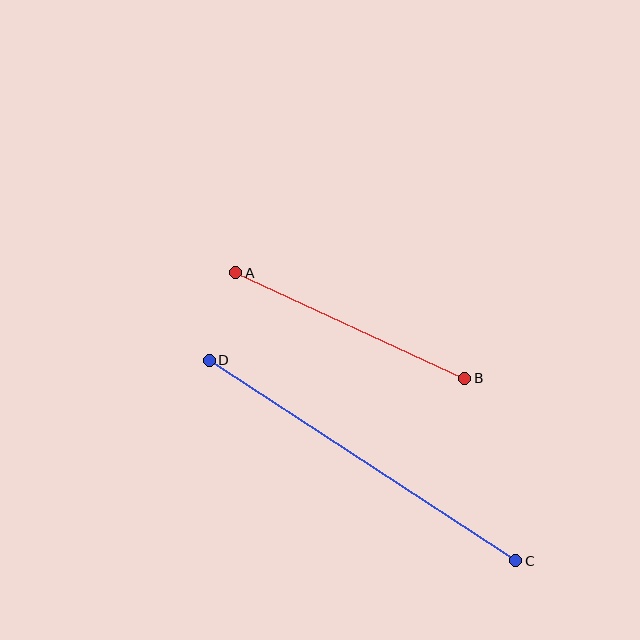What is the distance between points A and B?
The distance is approximately 252 pixels.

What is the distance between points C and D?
The distance is approximately 366 pixels.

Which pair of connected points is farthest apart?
Points C and D are farthest apart.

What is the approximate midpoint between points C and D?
The midpoint is at approximately (363, 460) pixels.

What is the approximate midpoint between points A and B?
The midpoint is at approximately (350, 326) pixels.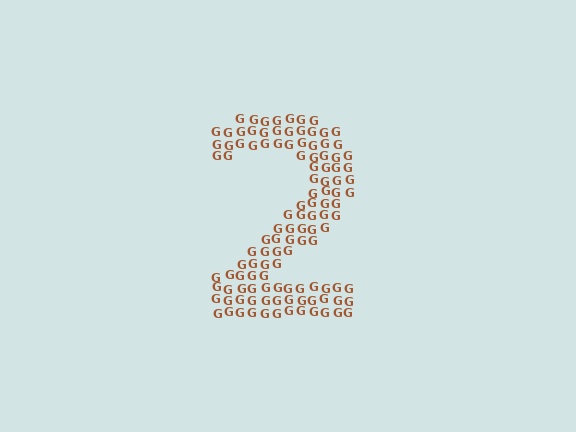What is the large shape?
The large shape is the digit 2.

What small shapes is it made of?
It is made of small letter G's.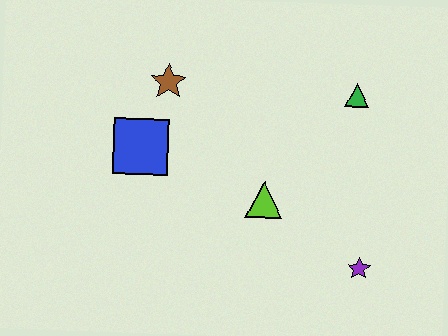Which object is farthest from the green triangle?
The blue square is farthest from the green triangle.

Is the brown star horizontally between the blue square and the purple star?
Yes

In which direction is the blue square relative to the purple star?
The blue square is to the left of the purple star.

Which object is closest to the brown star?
The blue square is closest to the brown star.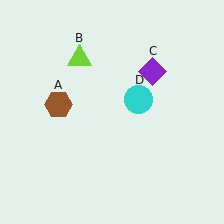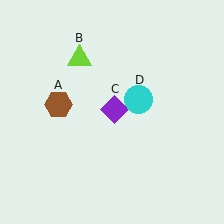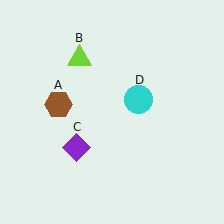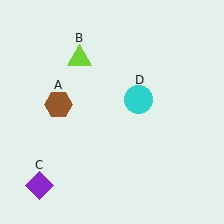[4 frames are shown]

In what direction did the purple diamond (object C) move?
The purple diamond (object C) moved down and to the left.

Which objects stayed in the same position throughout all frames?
Brown hexagon (object A) and lime triangle (object B) and cyan circle (object D) remained stationary.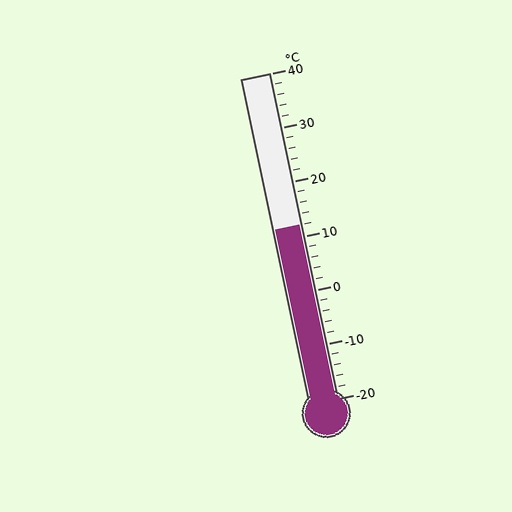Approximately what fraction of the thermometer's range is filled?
The thermometer is filled to approximately 55% of its range.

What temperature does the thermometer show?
The thermometer shows approximately 12°C.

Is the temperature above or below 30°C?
The temperature is below 30°C.